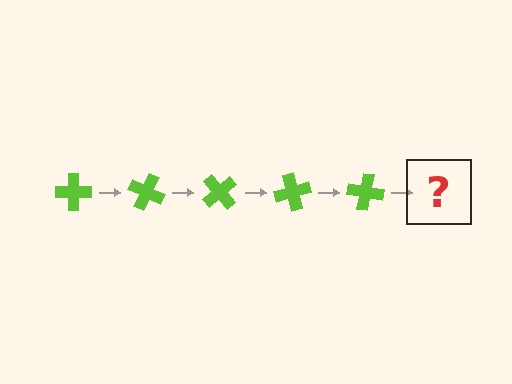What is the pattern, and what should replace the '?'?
The pattern is that the cross rotates 25 degrees each step. The '?' should be a lime cross rotated 125 degrees.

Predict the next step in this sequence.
The next step is a lime cross rotated 125 degrees.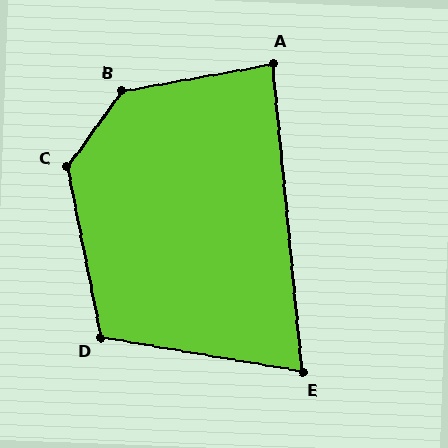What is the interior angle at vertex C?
Approximately 133 degrees (obtuse).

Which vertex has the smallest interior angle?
E, at approximately 75 degrees.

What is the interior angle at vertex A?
Approximately 85 degrees (approximately right).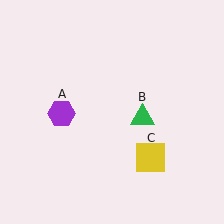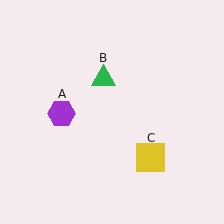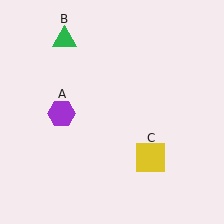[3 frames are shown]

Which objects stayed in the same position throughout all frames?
Purple hexagon (object A) and yellow square (object C) remained stationary.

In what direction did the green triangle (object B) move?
The green triangle (object B) moved up and to the left.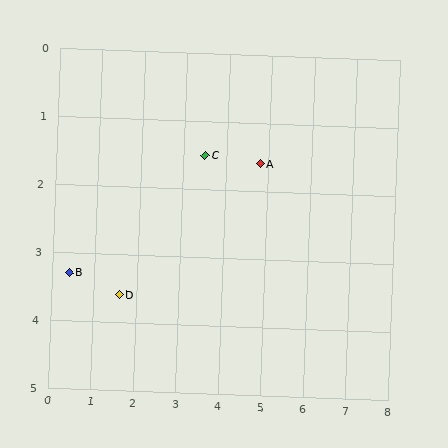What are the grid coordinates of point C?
Point C is at approximately (3.5, 1.5).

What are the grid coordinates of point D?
Point D is at approximately (1.6, 3.6).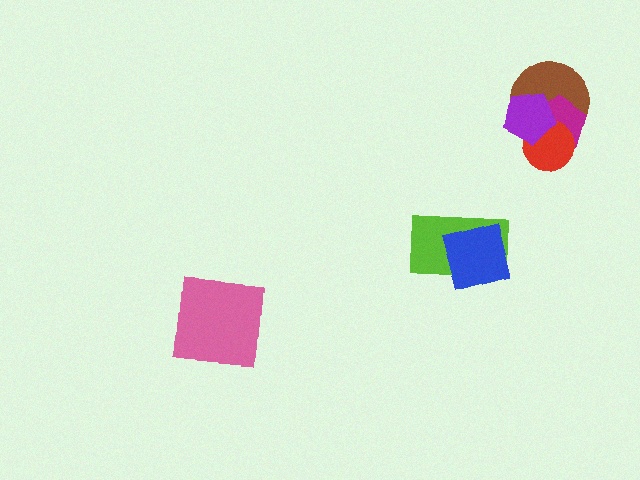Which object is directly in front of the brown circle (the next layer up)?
The magenta pentagon is directly in front of the brown circle.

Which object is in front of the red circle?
The purple pentagon is in front of the red circle.